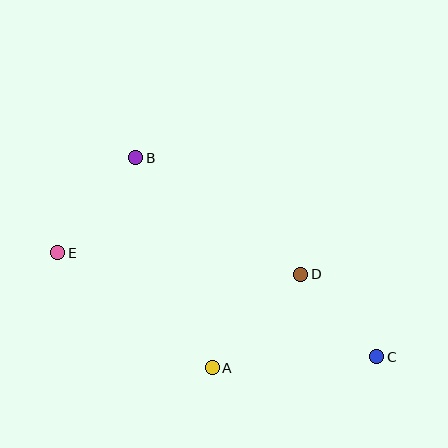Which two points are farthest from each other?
Points C and E are farthest from each other.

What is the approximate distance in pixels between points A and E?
The distance between A and E is approximately 193 pixels.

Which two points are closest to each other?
Points C and D are closest to each other.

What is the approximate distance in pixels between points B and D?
The distance between B and D is approximately 202 pixels.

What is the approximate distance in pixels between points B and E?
The distance between B and E is approximately 123 pixels.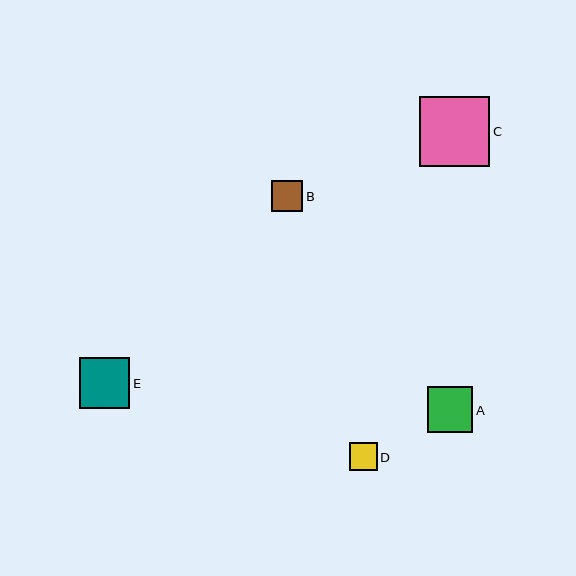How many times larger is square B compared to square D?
Square B is approximately 1.1 times the size of square D.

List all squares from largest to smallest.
From largest to smallest: C, E, A, B, D.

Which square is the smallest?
Square D is the smallest with a size of approximately 28 pixels.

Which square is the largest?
Square C is the largest with a size of approximately 70 pixels.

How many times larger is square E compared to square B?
Square E is approximately 1.6 times the size of square B.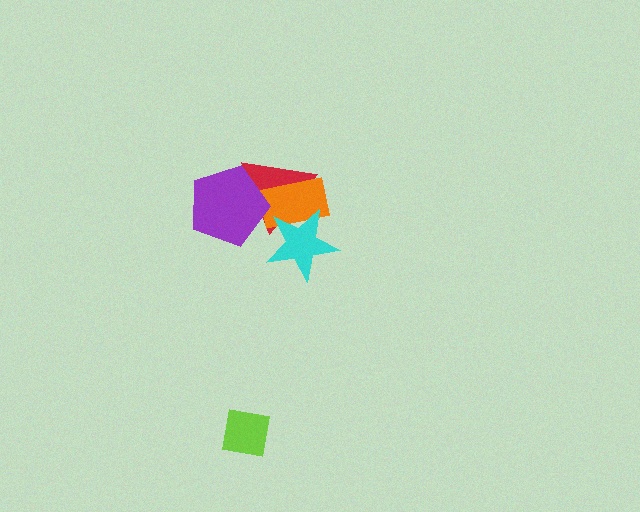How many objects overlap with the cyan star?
2 objects overlap with the cyan star.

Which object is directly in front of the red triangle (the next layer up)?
The orange rectangle is directly in front of the red triangle.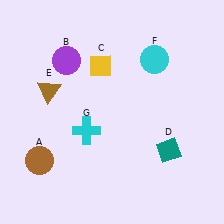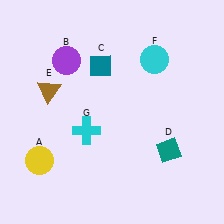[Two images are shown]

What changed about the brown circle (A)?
In Image 1, A is brown. In Image 2, it changed to yellow.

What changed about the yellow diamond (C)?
In Image 1, C is yellow. In Image 2, it changed to teal.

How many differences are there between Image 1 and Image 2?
There are 2 differences between the two images.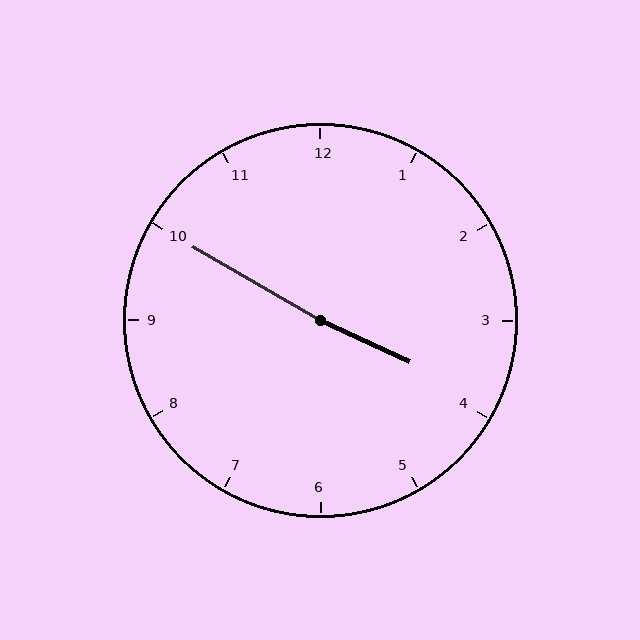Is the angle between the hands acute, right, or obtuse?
It is obtuse.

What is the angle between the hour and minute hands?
Approximately 175 degrees.